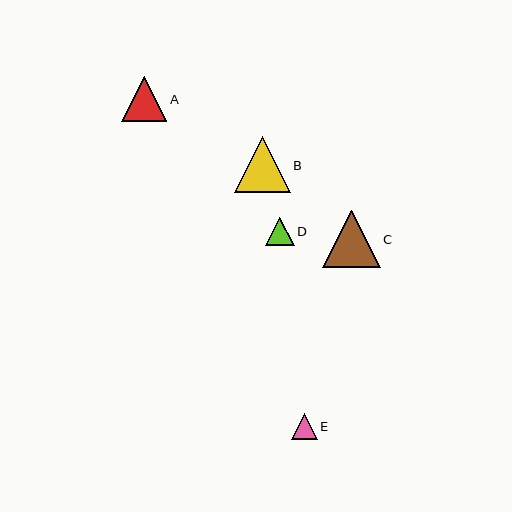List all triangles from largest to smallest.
From largest to smallest: C, B, A, D, E.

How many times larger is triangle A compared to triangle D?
Triangle A is approximately 1.6 times the size of triangle D.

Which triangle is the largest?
Triangle C is the largest with a size of approximately 57 pixels.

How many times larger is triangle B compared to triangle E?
Triangle B is approximately 2.1 times the size of triangle E.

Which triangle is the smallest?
Triangle E is the smallest with a size of approximately 26 pixels.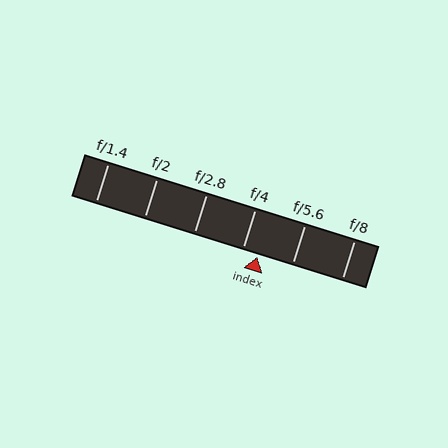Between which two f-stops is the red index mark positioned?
The index mark is between f/4 and f/5.6.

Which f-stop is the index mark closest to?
The index mark is closest to f/4.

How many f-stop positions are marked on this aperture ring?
There are 6 f-stop positions marked.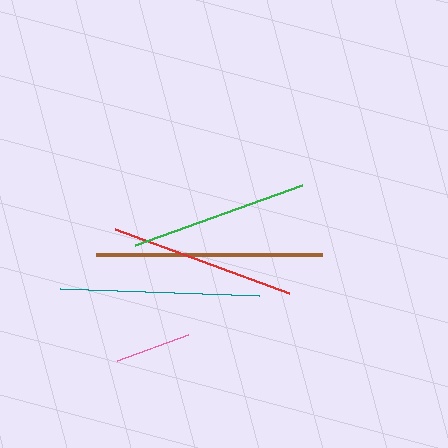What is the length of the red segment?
The red segment is approximately 186 pixels long.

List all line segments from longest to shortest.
From longest to shortest: brown, teal, red, green, pink.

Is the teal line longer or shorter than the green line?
The teal line is longer than the green line.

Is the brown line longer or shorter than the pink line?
The brown line is longer than the pink line.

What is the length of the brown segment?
The brown segment is approximately 225 pixels long.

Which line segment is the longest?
The brown line is the longest at approximately 225 pixels.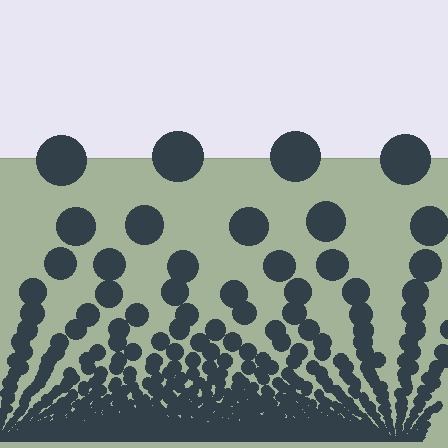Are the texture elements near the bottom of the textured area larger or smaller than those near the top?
Smaller. The gradient is inverted — elements near the bottom are smaller and denser.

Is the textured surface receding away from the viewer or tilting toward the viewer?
The surface appears to tilt toward the viewer. Texture elements get larger and sparser toward the top.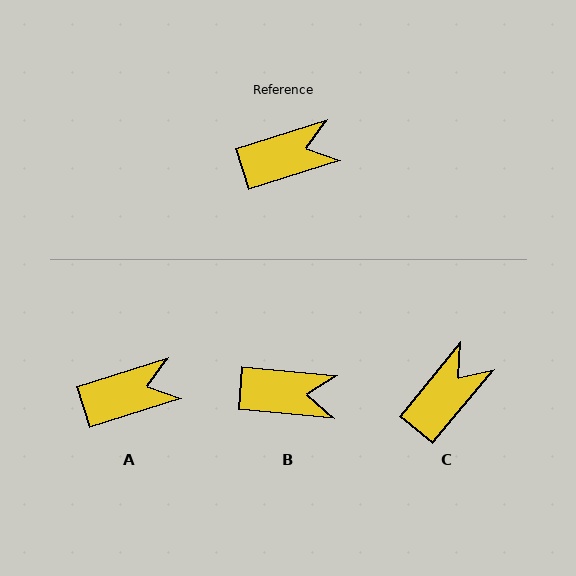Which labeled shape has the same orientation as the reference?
A.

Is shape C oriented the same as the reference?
No, it is off by about 33 degrees.